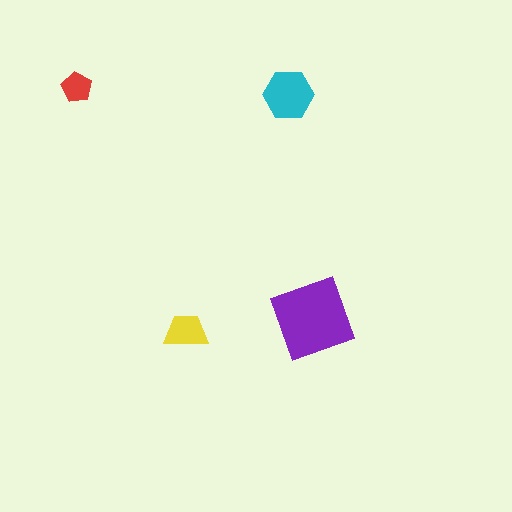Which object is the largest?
The purple diamond.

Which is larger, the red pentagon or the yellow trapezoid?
The yellow trapezoid.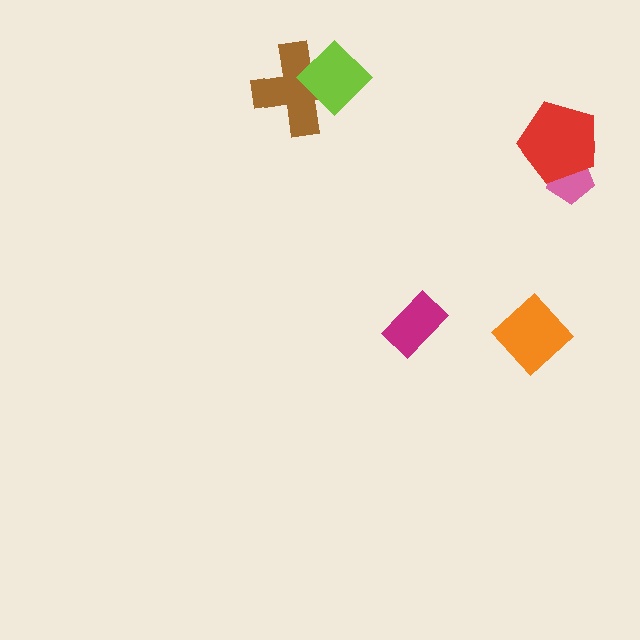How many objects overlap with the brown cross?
1 object overlaps with the brown cross.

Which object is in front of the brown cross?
The lime diamond is in front of the brown cross.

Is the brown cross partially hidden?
Yes, it is partially covered by another shape.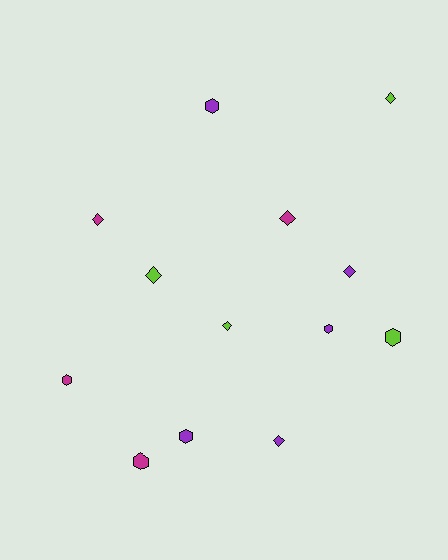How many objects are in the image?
There are 13 objects.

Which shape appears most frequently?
Diamond, with 7 objects.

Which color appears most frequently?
Purple, with 5 objects.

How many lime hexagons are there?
There is 1 lime hexagon.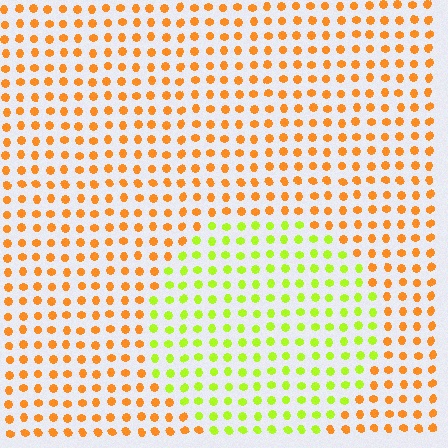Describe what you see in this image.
The image is filled with small orange elements in a uniform arrangement. A circle-shaped region is visible where the elements are tinted to a slightly different hue, forming a subtle color boundary.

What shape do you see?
I see a circle.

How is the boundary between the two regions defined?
The boundary is defined purely by a slight shift in hue (about 53 degrees). Spacing, size, and orientation are identical on both sides.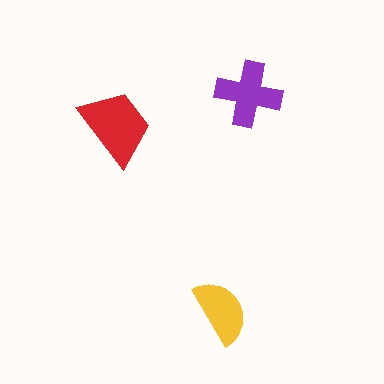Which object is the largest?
The red trapezoid.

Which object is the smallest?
The yellow semicircle.